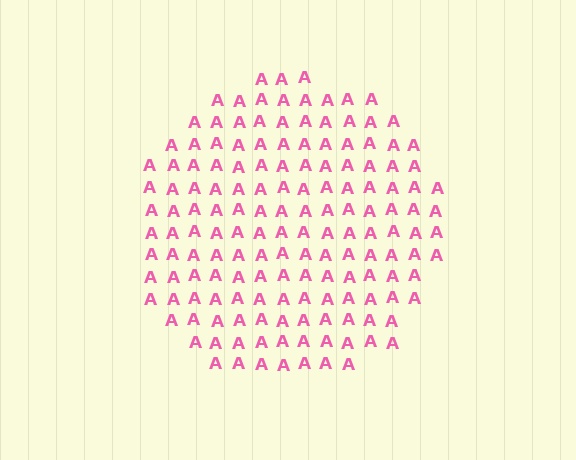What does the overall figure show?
The overall figure shows a circle.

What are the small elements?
The small elements are letter A's.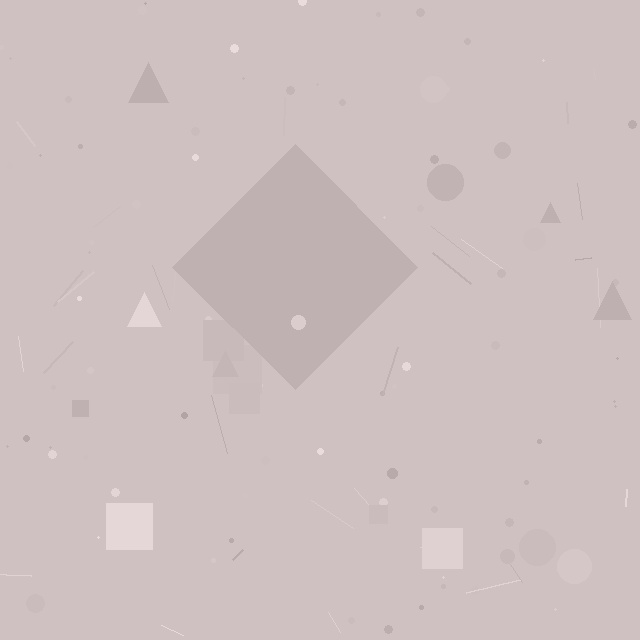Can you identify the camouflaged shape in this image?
The camouflaged shape is a diamond.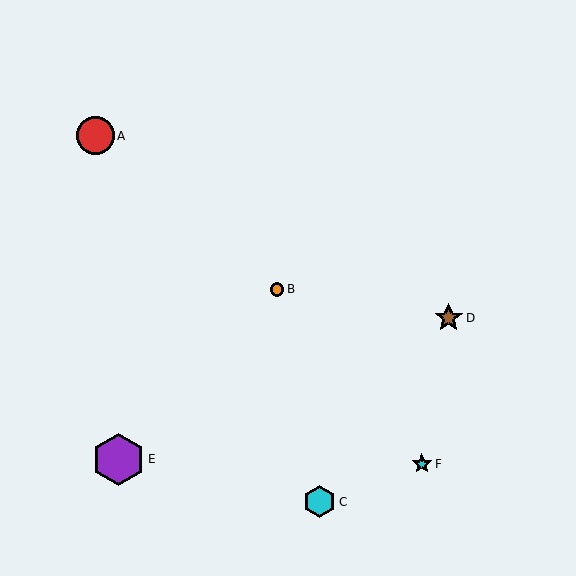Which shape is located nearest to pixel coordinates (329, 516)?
The cyan hexagon (labeled C) at (320, 502) is nearest to that location.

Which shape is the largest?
The purple hexagon (labeled E) is the largest.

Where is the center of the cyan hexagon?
The center of the cyan hexagon is at (320, 502).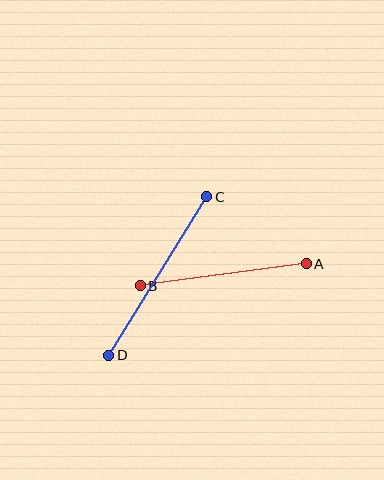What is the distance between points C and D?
The distance is approximately 186 pixels.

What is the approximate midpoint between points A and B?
The midpoint is at approximately (223, 275) pixels.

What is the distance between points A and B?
The distance is approximately 167 pixels.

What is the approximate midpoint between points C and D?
The midpoint is at approximately (158, 276) pixels.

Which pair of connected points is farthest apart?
Points C and D are farthest apart.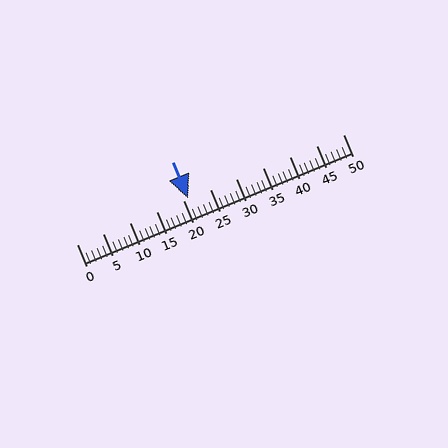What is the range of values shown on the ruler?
The ruler shows values from 0 to 50.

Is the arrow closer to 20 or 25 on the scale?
The arrow is closer to 20.